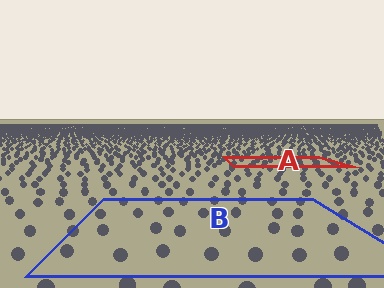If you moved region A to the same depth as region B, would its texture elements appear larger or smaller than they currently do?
They would appear larger. At a closer depth, the same texture elements are projected at a bigger on-screen size.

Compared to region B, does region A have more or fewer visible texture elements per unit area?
Region A has more texture elements per unit area — they are packed more densely because it is farther away.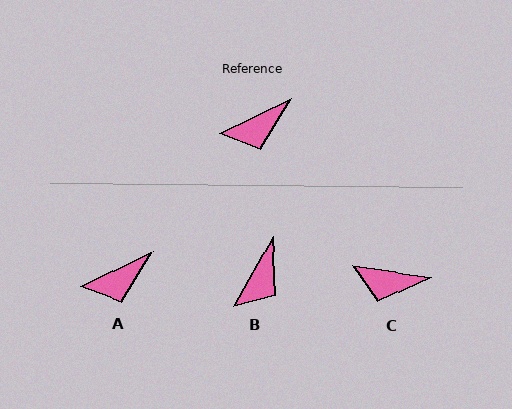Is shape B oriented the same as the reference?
No, it is off by about 35 degrees.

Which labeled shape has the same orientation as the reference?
A.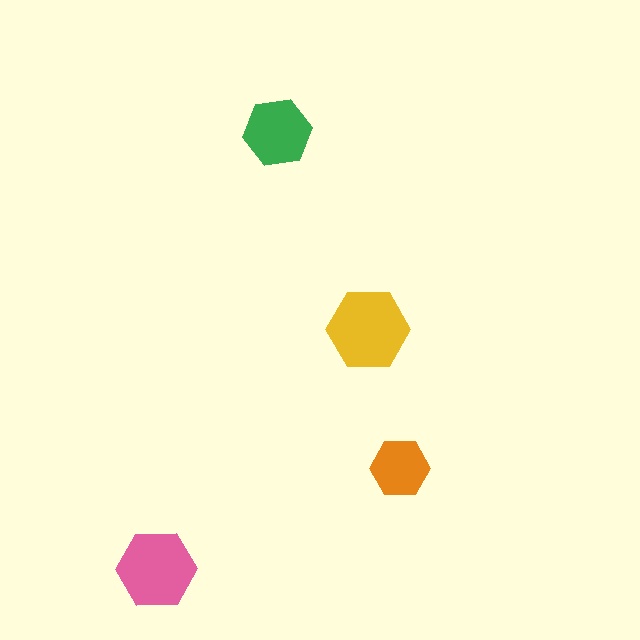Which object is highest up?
The green hexagon is topmost.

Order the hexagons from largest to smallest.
the yellow one, the pink one, the green one, the orange one.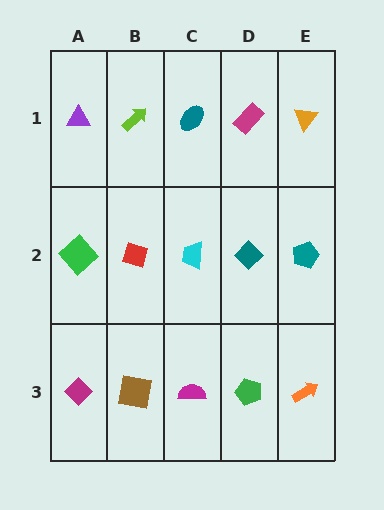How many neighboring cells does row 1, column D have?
3.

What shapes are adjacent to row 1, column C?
A cyan trapezoid (row 2, column C), a lime arrow (row 1, column B), a magenta rectangle (row 1, column D).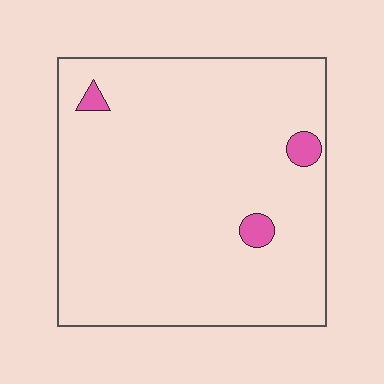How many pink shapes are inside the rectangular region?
3.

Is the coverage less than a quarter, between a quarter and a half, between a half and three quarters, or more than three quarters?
Less than a quarter.